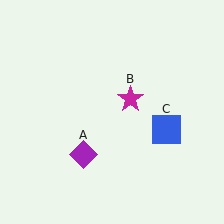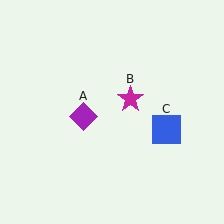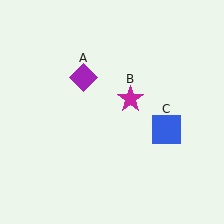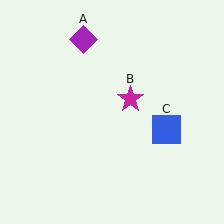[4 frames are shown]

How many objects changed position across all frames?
1 object changed position: purple diamond (object A).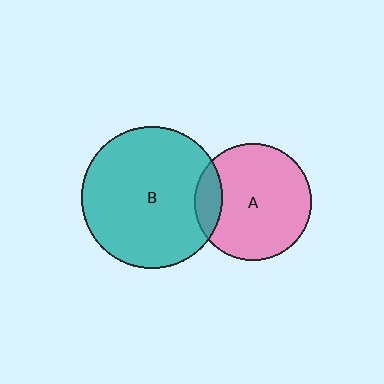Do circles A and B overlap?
Yes.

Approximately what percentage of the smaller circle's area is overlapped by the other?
Approximately 15%.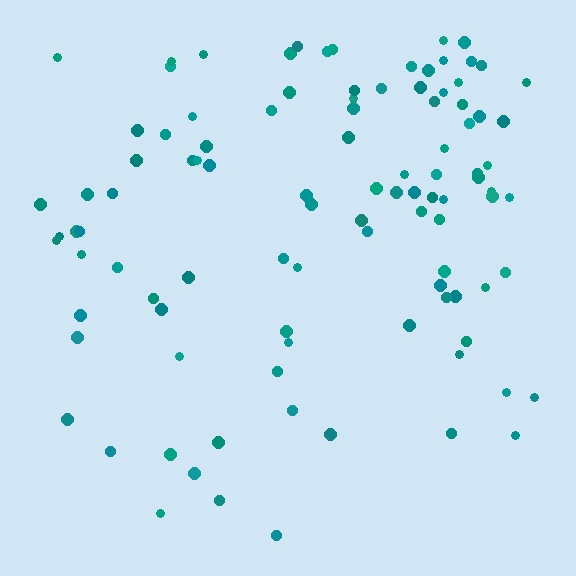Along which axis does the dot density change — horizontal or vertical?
Vertical.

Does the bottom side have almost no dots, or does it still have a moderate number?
Still a moderate number, just noticeably fewer than the top.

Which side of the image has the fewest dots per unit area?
The bottom.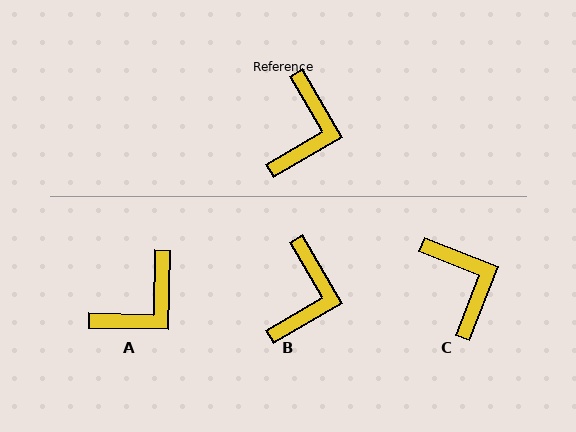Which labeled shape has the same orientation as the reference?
B.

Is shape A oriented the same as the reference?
No, it is off by about 31 degrees.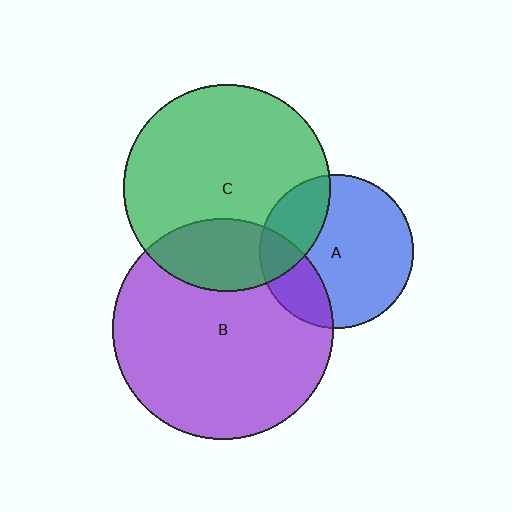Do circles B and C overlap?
Yes.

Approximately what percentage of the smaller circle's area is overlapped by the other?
Approximately 25%.